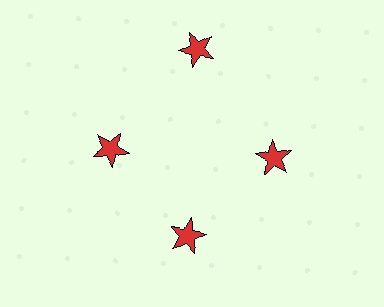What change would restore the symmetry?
The symmetry would be restored by moving it inward, back onto the ring so that all 4 stars sit at equal angles and equal distance from the center.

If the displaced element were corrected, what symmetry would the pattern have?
It would have 4-fold rotational symmetry — the pattern would map onto itself every 90 degrees.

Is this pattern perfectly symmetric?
No. The 4 red stars are arranged in a ring, but one element near the 12 o'clock position is pushed outward from the center, breaking the 4-fold rotational symmetry.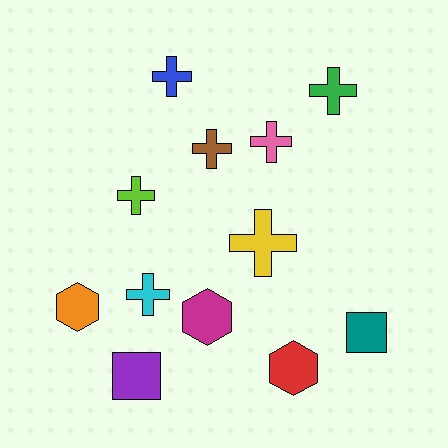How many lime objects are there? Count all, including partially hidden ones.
There is 1 lime object.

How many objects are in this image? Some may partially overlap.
There are 12 objects.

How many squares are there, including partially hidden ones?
There are 2 squares.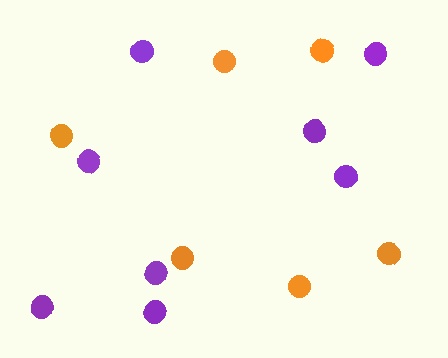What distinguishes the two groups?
There are 2 groups: one group of purple circles (8) and one group of orange circles (6).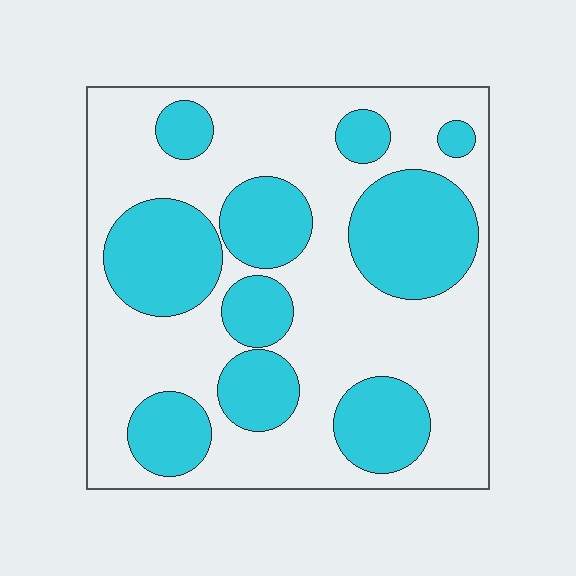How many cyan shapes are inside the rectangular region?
10.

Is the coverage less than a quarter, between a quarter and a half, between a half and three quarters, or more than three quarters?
Between a quarter and a half.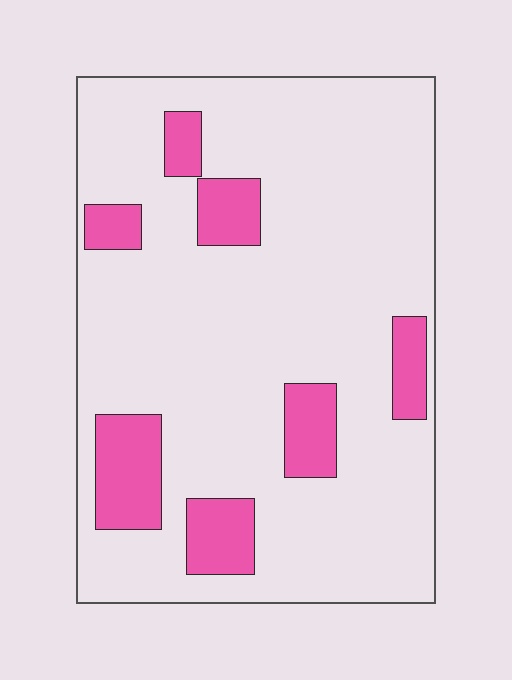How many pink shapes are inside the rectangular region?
7.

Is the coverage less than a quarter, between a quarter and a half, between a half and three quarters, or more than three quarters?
Less than a quarter.